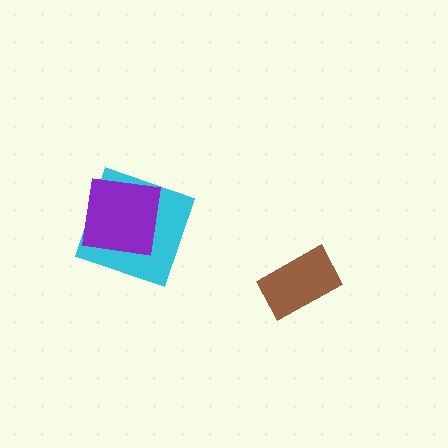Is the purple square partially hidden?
No, no other shape covers it.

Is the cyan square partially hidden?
Yes, it is partially covered by another shape.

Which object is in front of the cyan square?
The purple square is in front of the cyan square.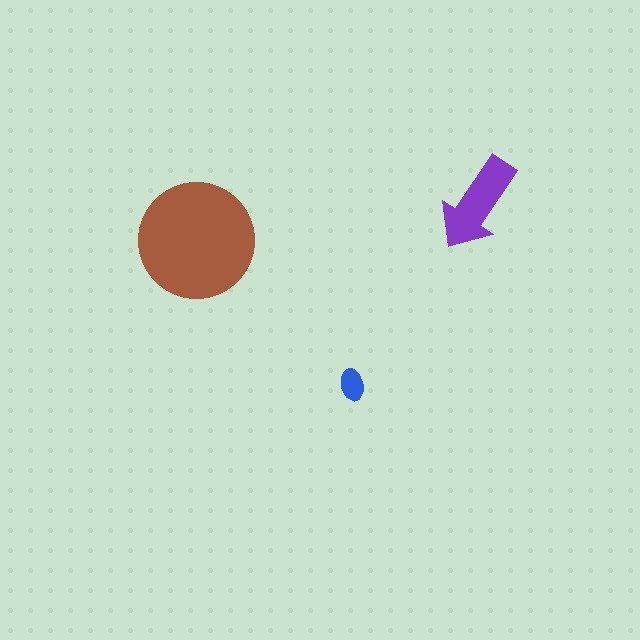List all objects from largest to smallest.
The brown circle, the purple arrow, the blue ellipse.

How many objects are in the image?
There are 3 objects in the image.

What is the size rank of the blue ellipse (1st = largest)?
3rd.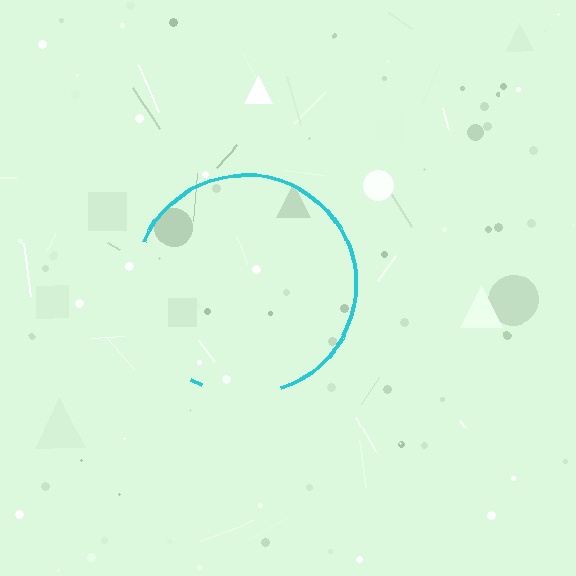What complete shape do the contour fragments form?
The contour fragments form a circle.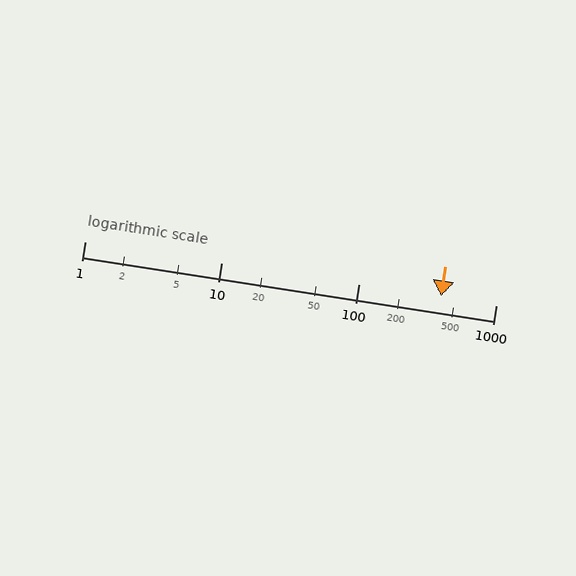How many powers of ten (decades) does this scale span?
The scale spans 3 decades, from 1 to 1000.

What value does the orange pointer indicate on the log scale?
The pointer indicates approximately 400.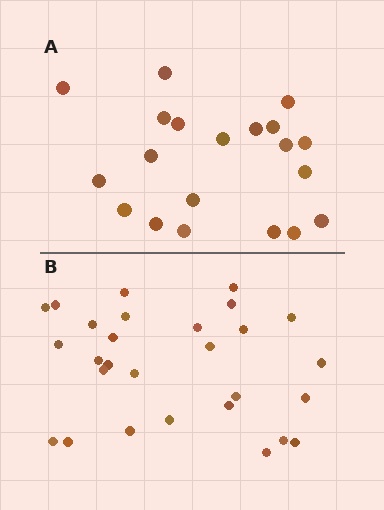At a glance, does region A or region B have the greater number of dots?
Region B (the bottom region) has more dots.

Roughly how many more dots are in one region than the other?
Region B has roughly 8 or so more dots than region A.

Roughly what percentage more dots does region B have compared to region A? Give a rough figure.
About 40% more.